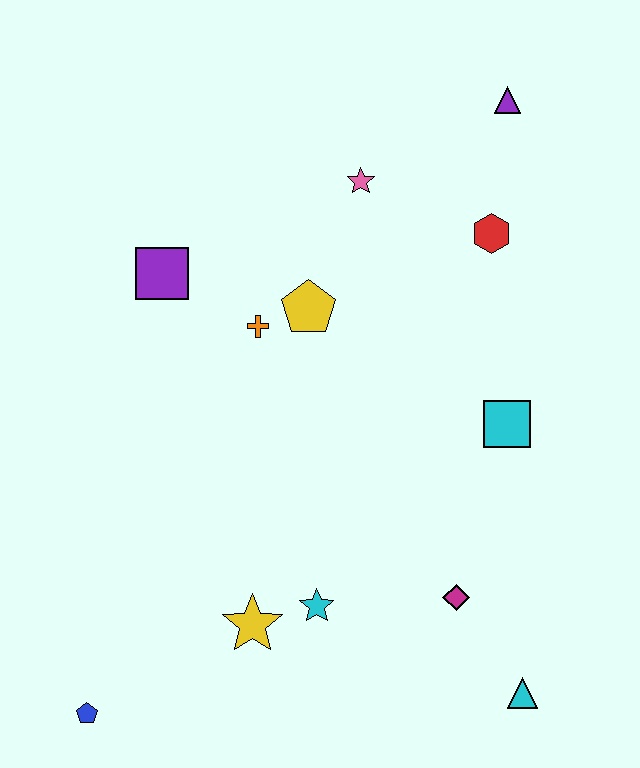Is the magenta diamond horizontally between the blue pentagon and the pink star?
No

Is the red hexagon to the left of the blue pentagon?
No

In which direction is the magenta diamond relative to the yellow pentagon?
The magenta diamond is below the yellow pentagon.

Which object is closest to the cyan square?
The magenta diamond is closest to the cyan square.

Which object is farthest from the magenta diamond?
The purple triangle is farthest from the magenta diamond.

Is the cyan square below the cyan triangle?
No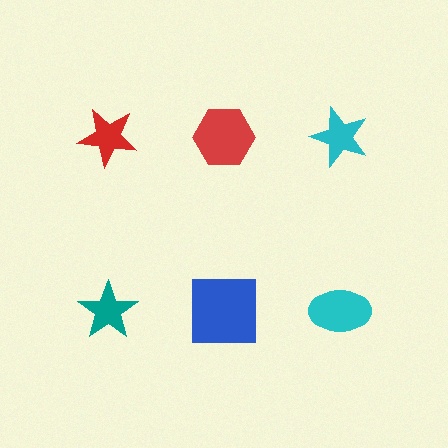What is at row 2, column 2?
A blue square.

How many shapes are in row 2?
3 shapes.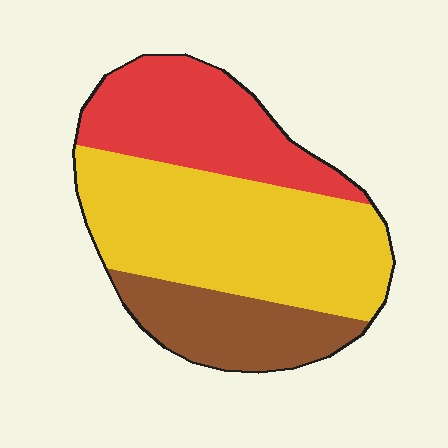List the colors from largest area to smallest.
From largest to smallest: yellow, red, brown.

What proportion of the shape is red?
Red takes up between a sixth and a third of the shape.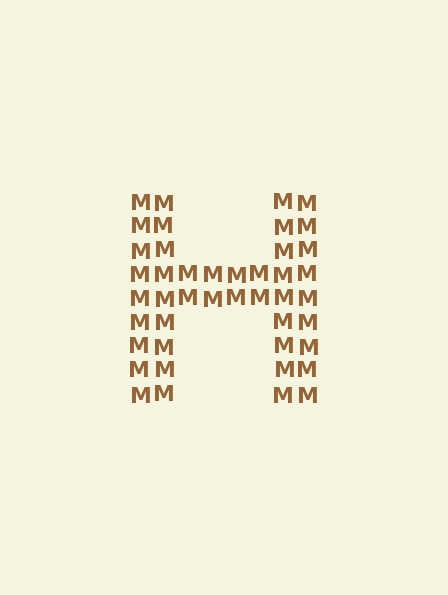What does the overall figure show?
The overall figure shows the letter H.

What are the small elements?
The small elements are letter M's.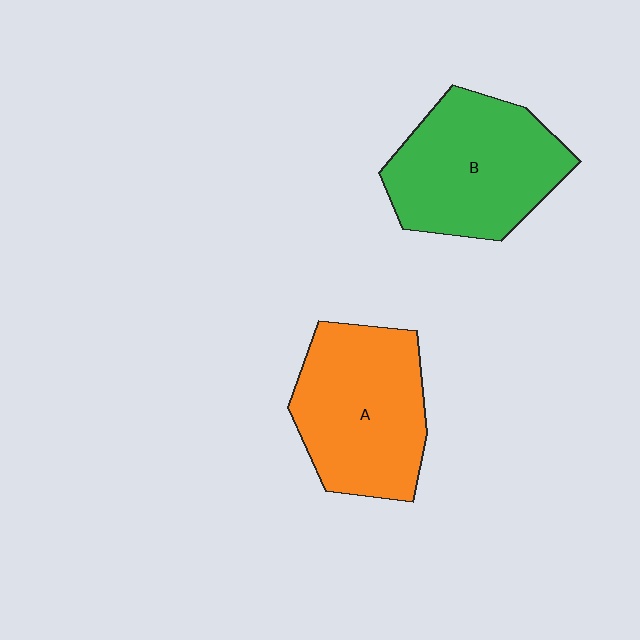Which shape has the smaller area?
Shape A (orange).